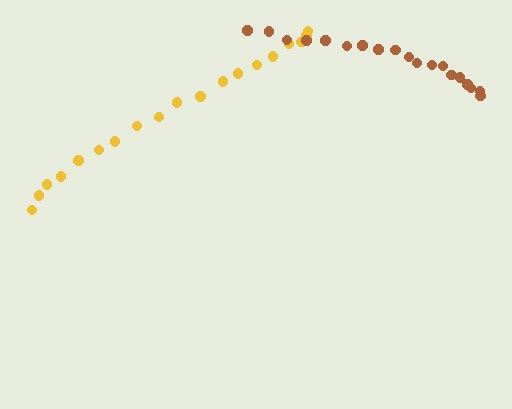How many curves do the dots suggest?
There are 2 distinct paths.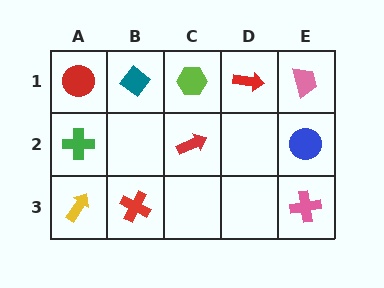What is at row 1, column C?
A lime hexagon.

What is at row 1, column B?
A teal diamond.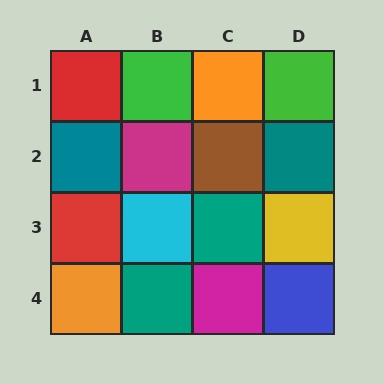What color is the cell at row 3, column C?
Teal.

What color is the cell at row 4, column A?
Orange.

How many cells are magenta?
2 cells are magenta.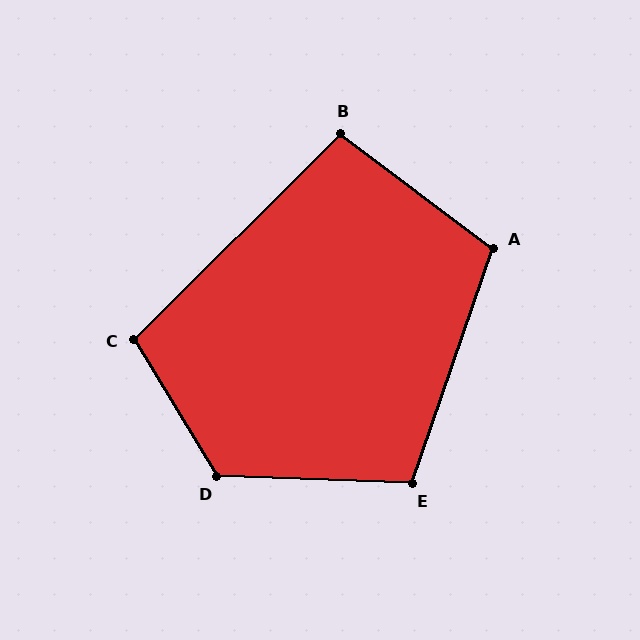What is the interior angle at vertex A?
Approximately 108 degrees (obtuse).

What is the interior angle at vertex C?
Approximately 104 degrees (obtuse).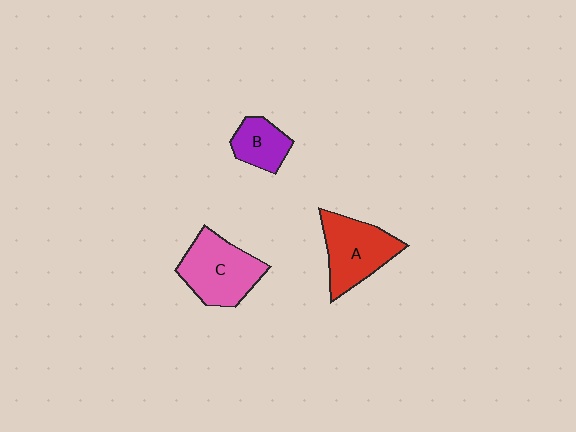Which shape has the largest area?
Shape C (pink).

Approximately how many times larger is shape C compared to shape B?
Approximately 1.9 times.